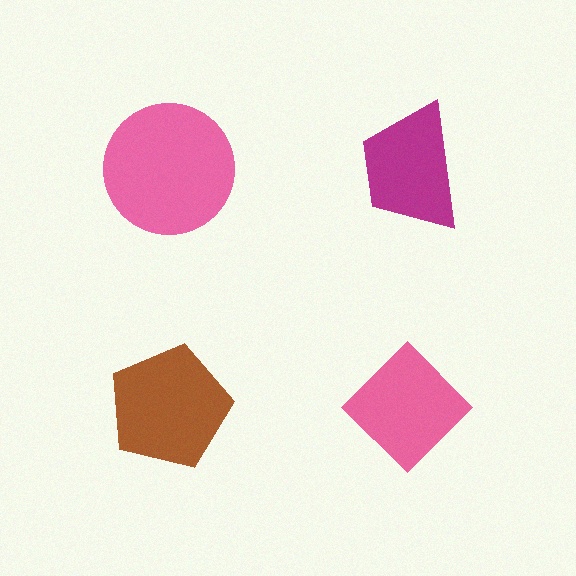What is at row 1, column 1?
A pink circle.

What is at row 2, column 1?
A brown pentagon.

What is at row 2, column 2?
A pink diamond.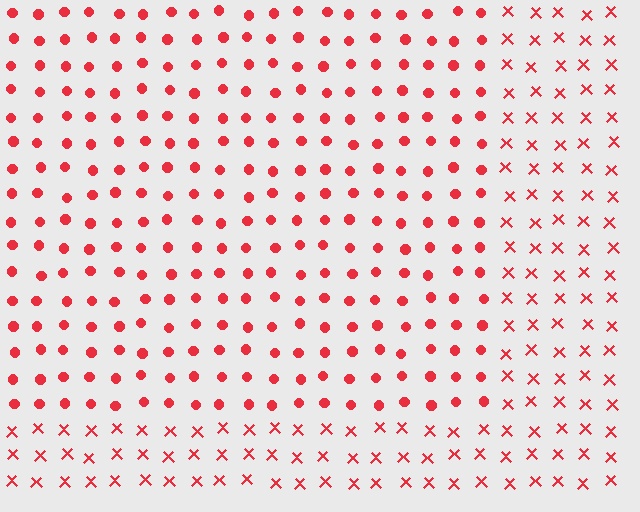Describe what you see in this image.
The image is filled with small red elements arranged in a uniform grid. A rectangle-shaped region contains circles, while the surrounding area contains X marks. The boundary is defined purely by the change in element shape.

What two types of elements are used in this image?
The image uses circles inside the rectangle region and X marks outside it.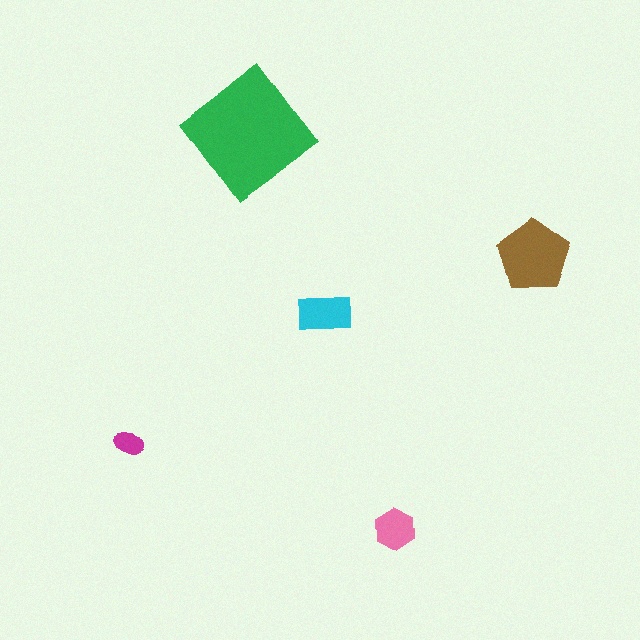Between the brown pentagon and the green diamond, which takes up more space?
The green diamond.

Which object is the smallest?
The magenta ellipse.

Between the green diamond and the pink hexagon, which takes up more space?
The green diamond.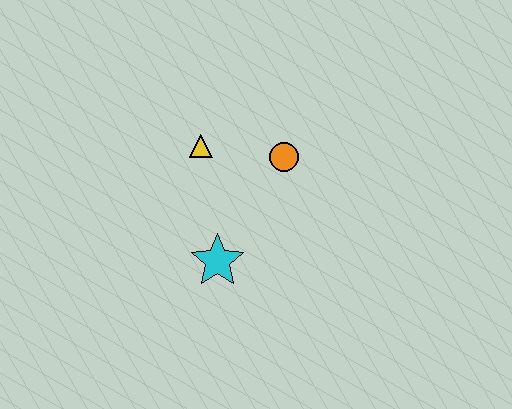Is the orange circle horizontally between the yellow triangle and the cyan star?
No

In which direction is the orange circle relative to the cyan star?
The orange circle is above the cyan star.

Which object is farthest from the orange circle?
The cyan star is farthest from the orange circle.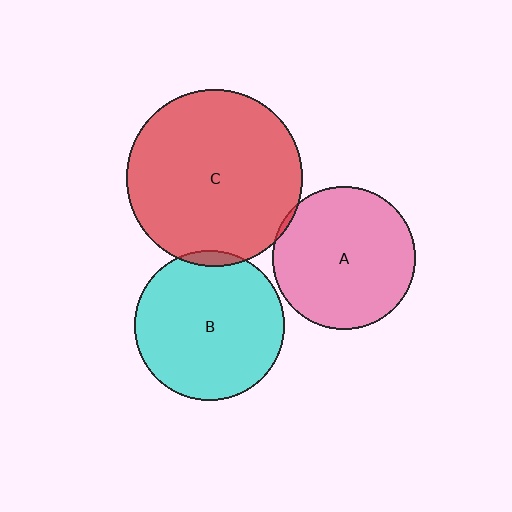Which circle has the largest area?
Circle C (red).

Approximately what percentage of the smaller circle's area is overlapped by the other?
Approximately 5%.